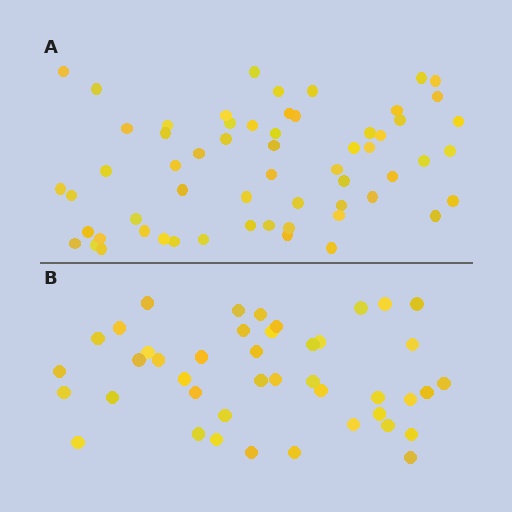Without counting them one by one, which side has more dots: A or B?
Region A (the top region) has more dots.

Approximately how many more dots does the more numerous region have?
Region A has approximately 15 more dots than region B.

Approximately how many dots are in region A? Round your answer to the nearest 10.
About 60 dots.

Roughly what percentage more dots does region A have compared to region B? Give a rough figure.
About 40% more.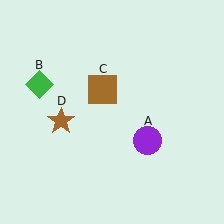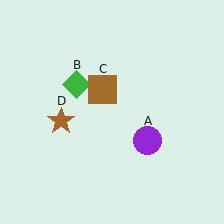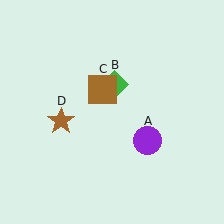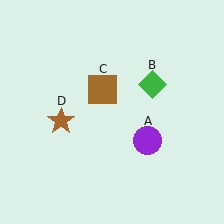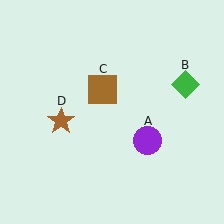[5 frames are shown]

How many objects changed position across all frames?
1 object changed position: green diamond (object B).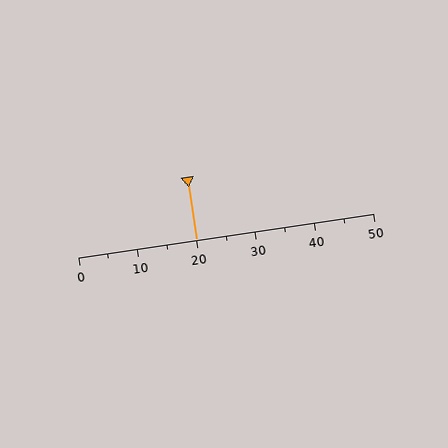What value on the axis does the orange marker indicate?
The marker indicates approximately 20.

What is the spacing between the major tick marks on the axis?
The major ticks are spaced 10 apart.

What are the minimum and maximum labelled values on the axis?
The axis runs from 0 to 50.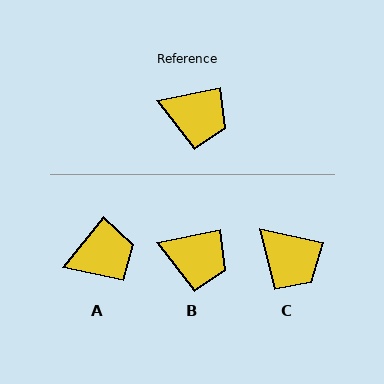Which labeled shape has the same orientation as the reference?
B.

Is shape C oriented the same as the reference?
No, it is off by about 24 degrees.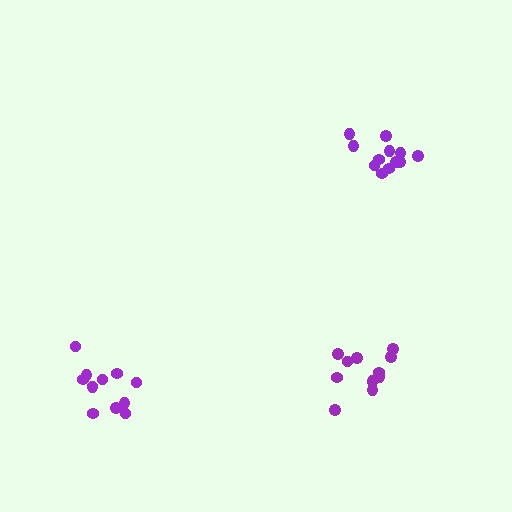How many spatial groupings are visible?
There are 3 spatial groupings.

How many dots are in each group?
Group 1: 12 dots, Group 2: 12 dots, Group 3: 12 dots (36 total).